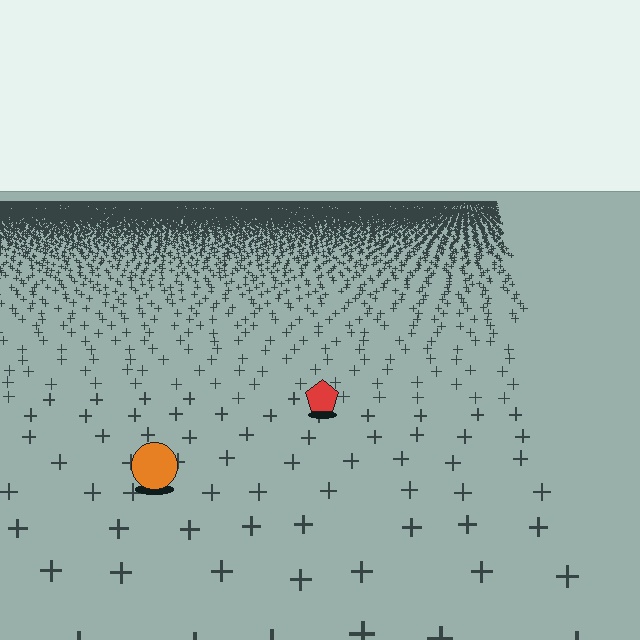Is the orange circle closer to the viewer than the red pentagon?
Yes. The orange circle is closer — you can tell from the texture gradient: the ground texture is coarser near it.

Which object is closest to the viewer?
The orange circle is closest. The texture marks near it are larger and more spread out.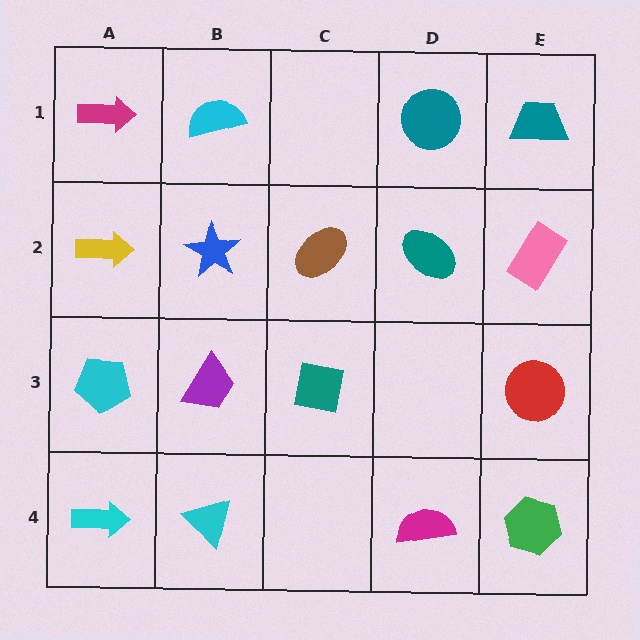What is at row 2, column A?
A yellow arrow.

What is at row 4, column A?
A cyan arrow.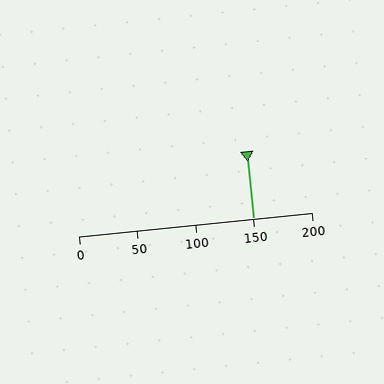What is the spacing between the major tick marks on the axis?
The major ticks are spaced 50 apart.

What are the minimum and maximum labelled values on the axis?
The axis runs from 0 to 200.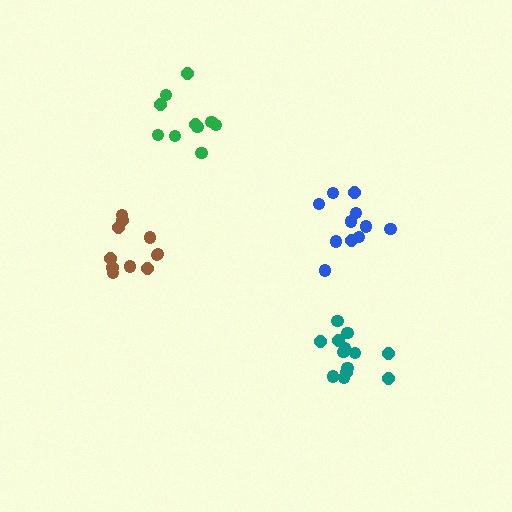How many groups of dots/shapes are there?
There are 4 groups.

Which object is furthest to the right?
The blue cluster is rightmost.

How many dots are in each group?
Group 1: 13 dots, Group 2: 11 dots, Group 3: 11 dots, Group 4: 10 dots (45 total).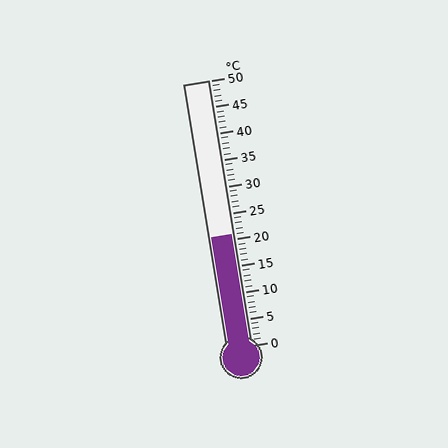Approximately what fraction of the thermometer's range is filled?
The thermometer is filled to approximately 40% of its range.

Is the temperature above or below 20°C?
The temperature is above 20°C.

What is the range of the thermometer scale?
The thermometer scale ranges from 0°C to 50°C.